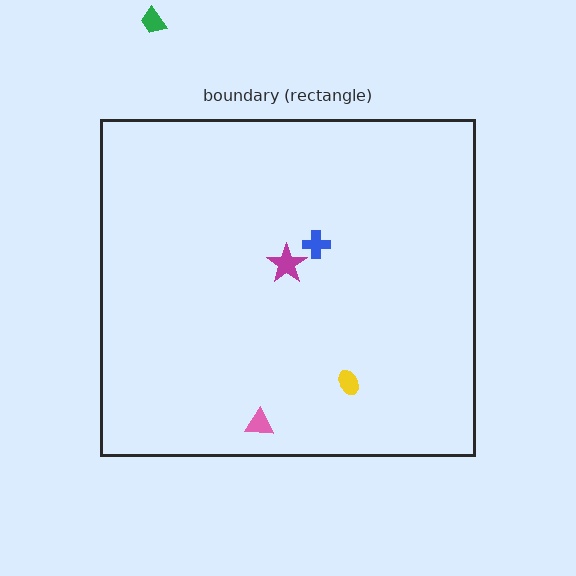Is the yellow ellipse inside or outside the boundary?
Inside.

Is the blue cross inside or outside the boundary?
Inside.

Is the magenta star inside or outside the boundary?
Inside.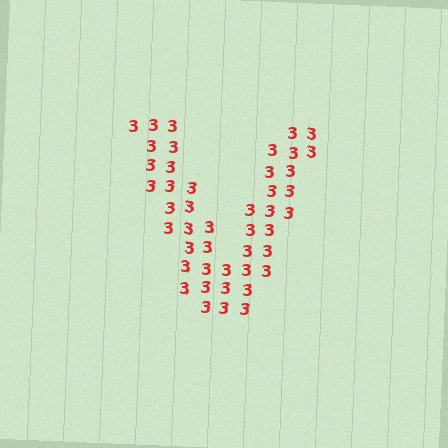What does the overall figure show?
The overall figure shows the letter V.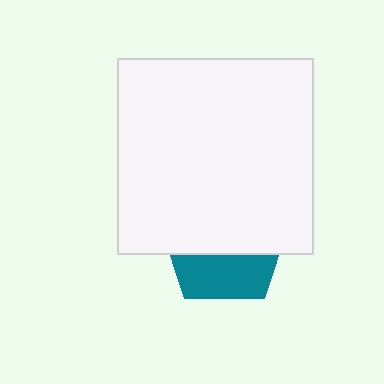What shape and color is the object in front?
The object in front is a white square.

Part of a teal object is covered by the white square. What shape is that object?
It is a pentagon.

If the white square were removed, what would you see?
You would see the complete teal pentagon.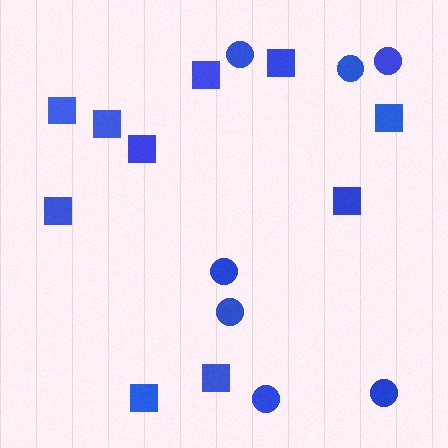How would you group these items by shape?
There are 2 groups: one group of circles (7) and one group of squares (10).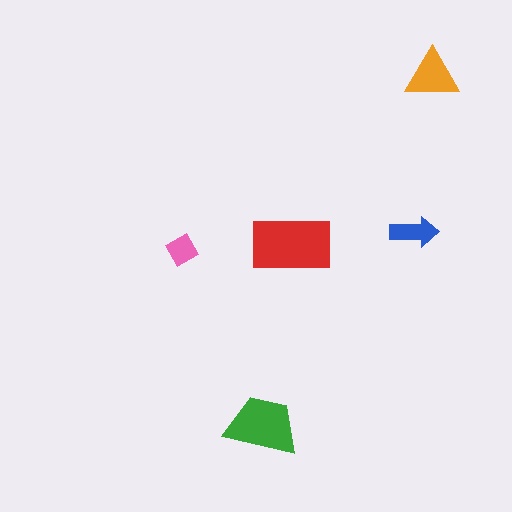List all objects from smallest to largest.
The pink diamond, the blue arrow, the orange triangle, the green trapezoid, the red rectangle.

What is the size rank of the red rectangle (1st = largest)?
1st.